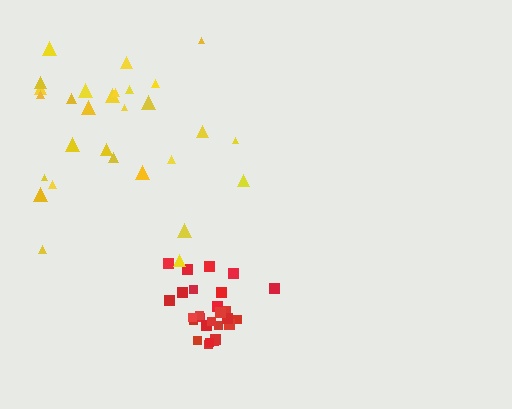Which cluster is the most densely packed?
Red.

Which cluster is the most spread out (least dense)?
Yellow.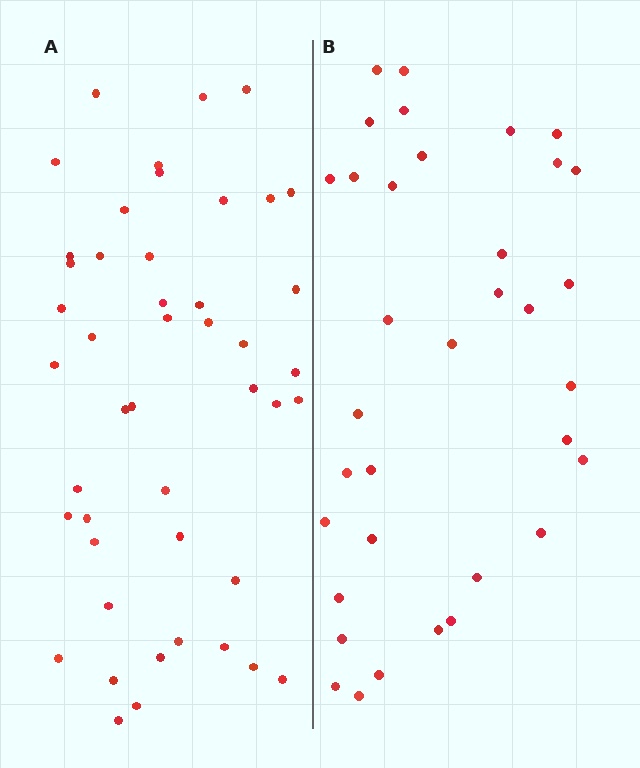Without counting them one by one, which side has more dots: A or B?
Region A (the left region) has more dots.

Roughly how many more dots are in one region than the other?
Region A has roughly 12 or so more dots than region B.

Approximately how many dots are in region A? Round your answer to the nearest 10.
About 50 dots. (The exact count is 46, which rounds to 50.)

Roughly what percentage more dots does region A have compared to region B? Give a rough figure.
About 30% more.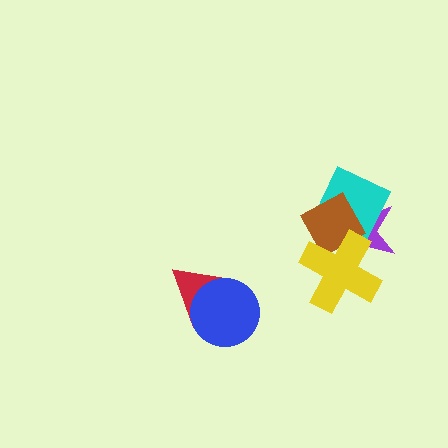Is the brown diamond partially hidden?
Yes, it is partially covered by another shape.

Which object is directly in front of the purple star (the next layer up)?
The cyan diamond is directly in front of the purple star.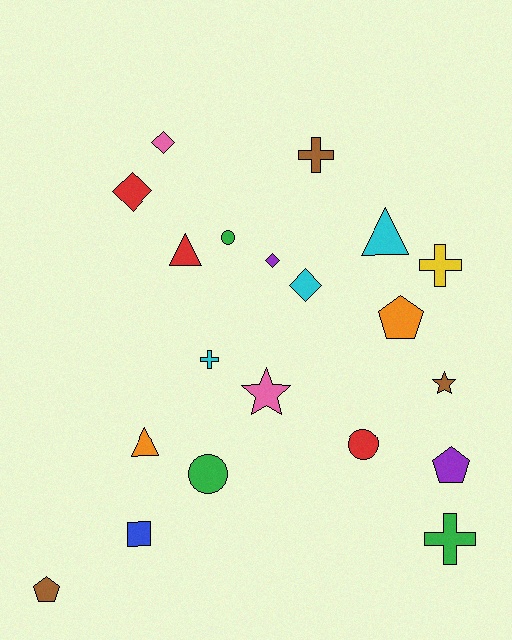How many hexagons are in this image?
There are no hexagons.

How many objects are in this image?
There are 20 objects.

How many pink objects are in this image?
There are 2 pink objects.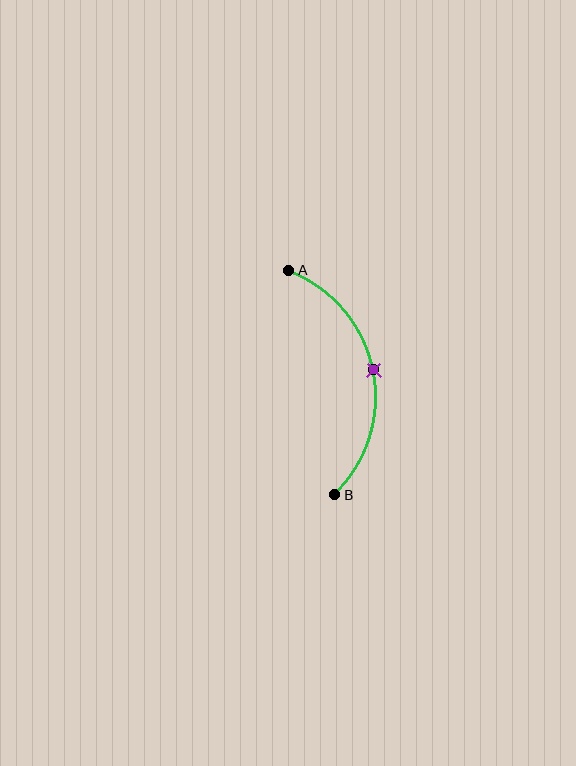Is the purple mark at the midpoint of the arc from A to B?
Yes. The purple mark lies on the arc at equal arc-length from both A and B — it is the arc midpoint.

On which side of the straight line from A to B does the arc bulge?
The arc bulges to the right of the straight line connecting A and B.